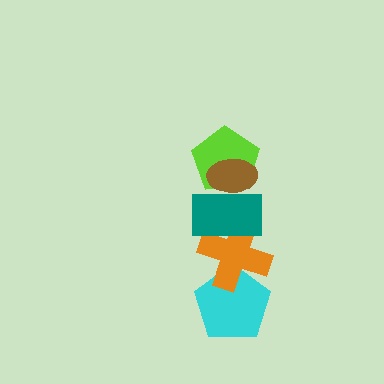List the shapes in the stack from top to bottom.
From top to bottom: the brown ellipse, the lime pentagon, the teal rectangle, the orange cross, the cyan pentagon.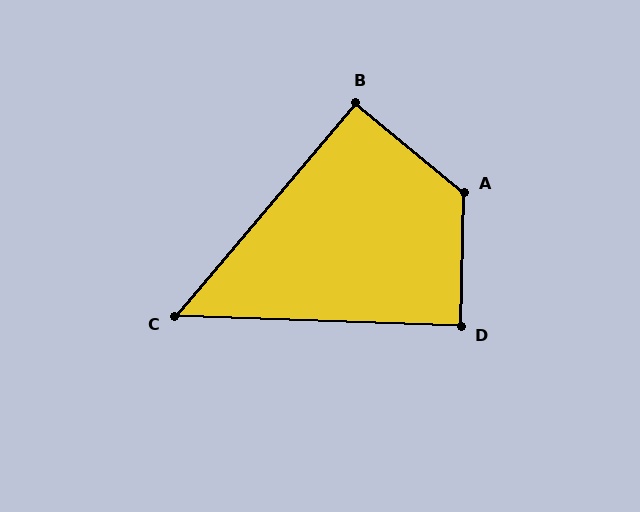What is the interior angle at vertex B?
Approximately 91 degrees (approximately right).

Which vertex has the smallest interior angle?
C, at approximately 52 degrees.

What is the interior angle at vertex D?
Approximately 89 degrees (approximately right).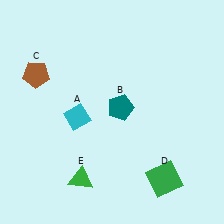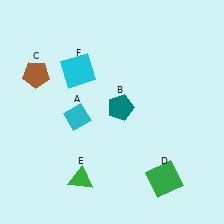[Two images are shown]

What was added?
A cyan square (F) was added in Image 2.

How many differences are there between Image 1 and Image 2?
There is 1 difference between the two images.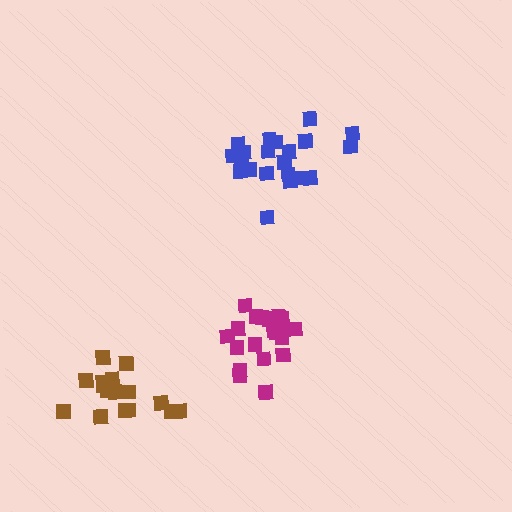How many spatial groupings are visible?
There are 3 spatial groupings.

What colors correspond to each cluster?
The clusters are colored: magenta, blue, brown.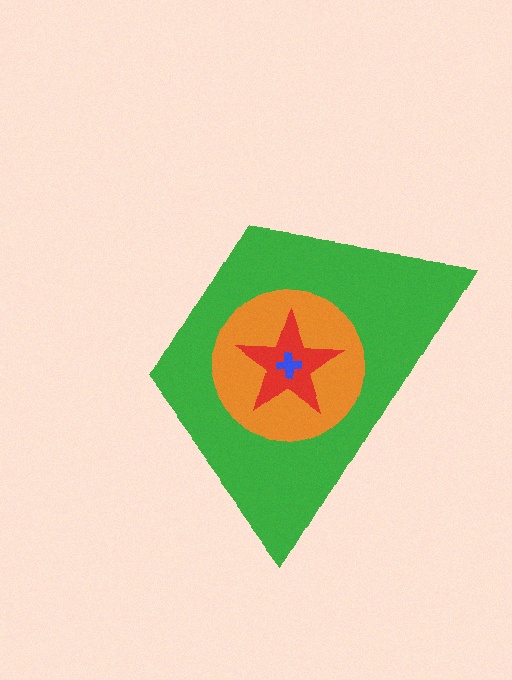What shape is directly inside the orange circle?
The red star.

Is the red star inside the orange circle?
Yes.